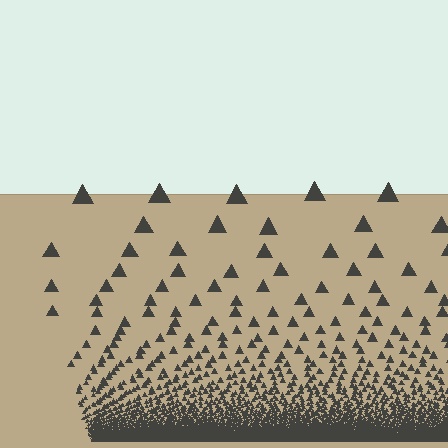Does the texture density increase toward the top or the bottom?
Density increases toward the bottom.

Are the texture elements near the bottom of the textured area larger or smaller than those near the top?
Smaller. The gradient is inverted — elements near the bottom are smaller and denser.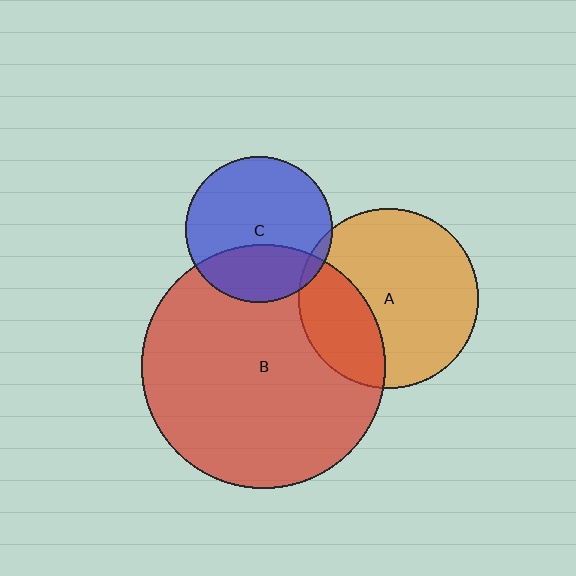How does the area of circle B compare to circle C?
Approximately 2.8 times.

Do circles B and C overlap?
Yes.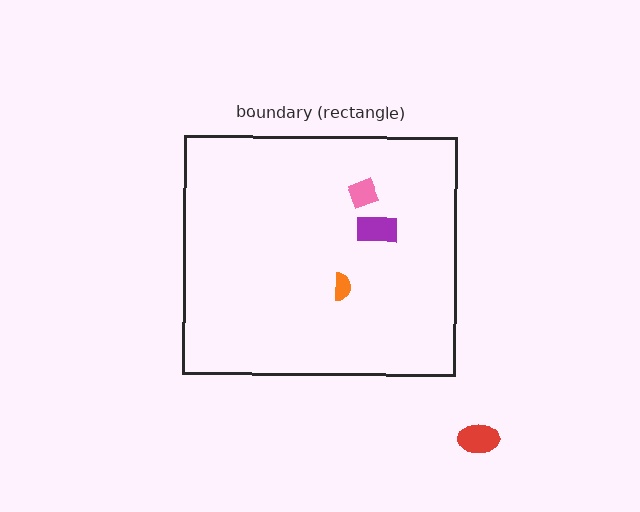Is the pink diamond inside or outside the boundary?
Inside.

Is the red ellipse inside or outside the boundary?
Outside.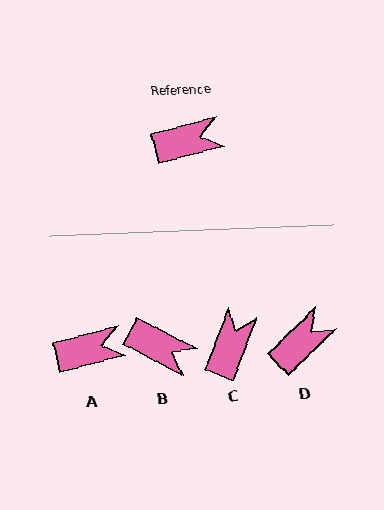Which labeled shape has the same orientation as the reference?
A.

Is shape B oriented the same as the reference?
No, it is off by about 42 degrees.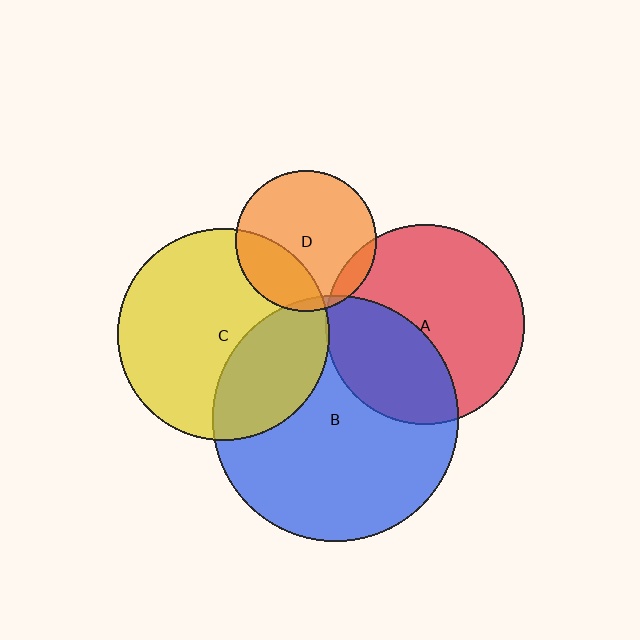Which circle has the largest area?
Circle B (blue).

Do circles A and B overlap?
Yes.